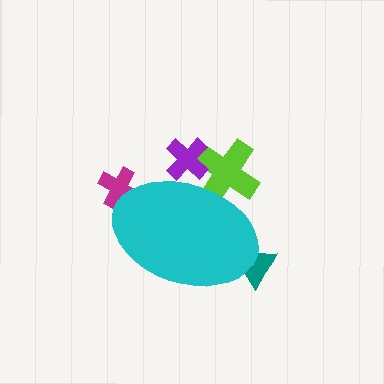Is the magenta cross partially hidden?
Yes, the magenta cross is partially hidden behind the cyan ellipse.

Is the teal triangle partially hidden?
Yes, the teal triangle is partially hidden behind the cyan ellipse.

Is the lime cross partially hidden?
Yes, the lime cross is partially hidden behind the cyan ellipse.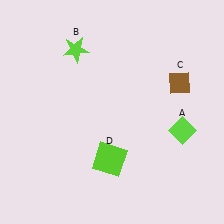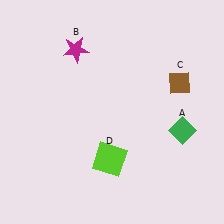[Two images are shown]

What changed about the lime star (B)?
In Image 1, B is lime. In Image 2, it changed to magenta.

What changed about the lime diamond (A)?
In Image 1, A is lime. In Image 2, it changed to green.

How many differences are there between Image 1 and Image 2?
There are 2 differences between the two images.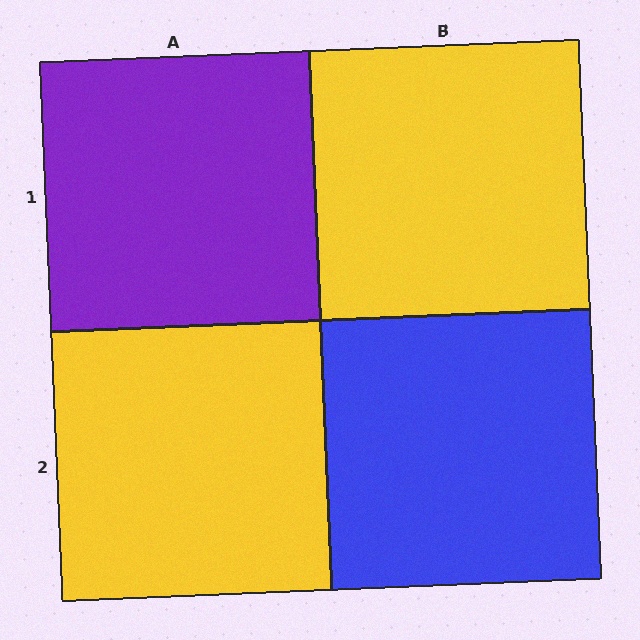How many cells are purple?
1 cell is purple.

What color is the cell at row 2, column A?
Yellow.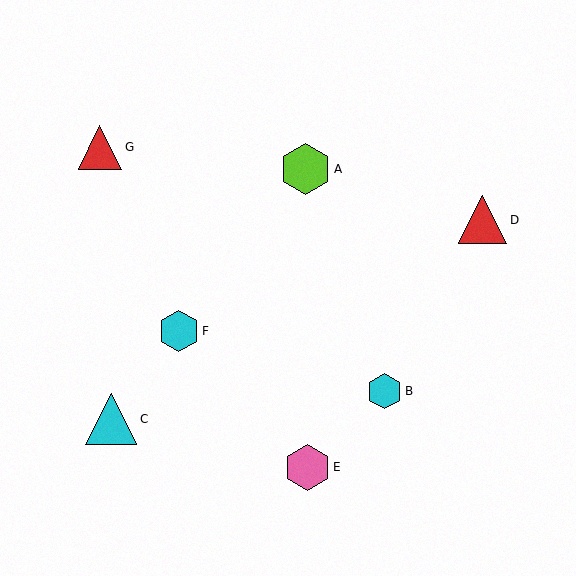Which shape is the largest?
The cyan triangle (labeled C) is the largest.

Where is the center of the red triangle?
The center of the red triangle is at (482, 220).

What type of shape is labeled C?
Shape C is a cyan triangle.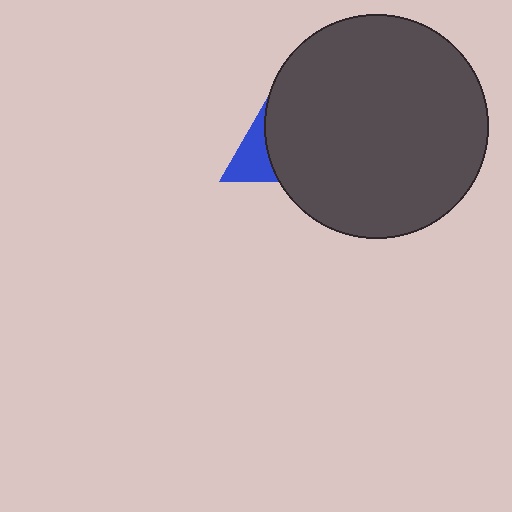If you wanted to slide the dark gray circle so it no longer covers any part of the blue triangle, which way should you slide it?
Slide it right — that is the most direct way to separate the two shapes.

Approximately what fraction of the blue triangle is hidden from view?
Roughly 64% of the blue triangle is hidden behind the dark gray circle.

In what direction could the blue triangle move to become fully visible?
The blue triangle could move left. That would shift it out from behind the dark gray circle entirely.